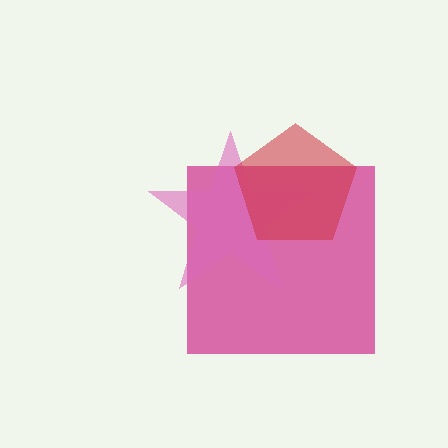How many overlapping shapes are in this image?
There are 3 overlapping shapes in the image.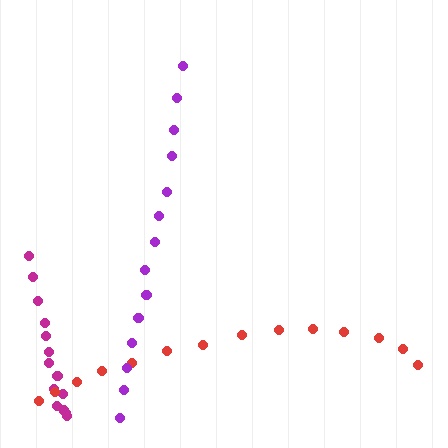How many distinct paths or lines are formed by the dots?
There are 3 distinct paths.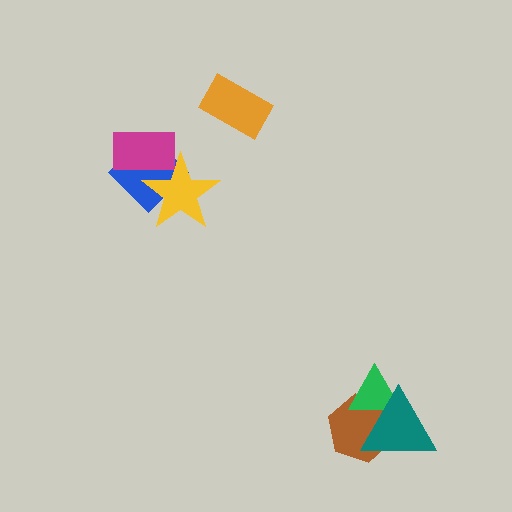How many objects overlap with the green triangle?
2 objects overlap with the green triangle.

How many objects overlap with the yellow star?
2 objects overlap with the yellow star.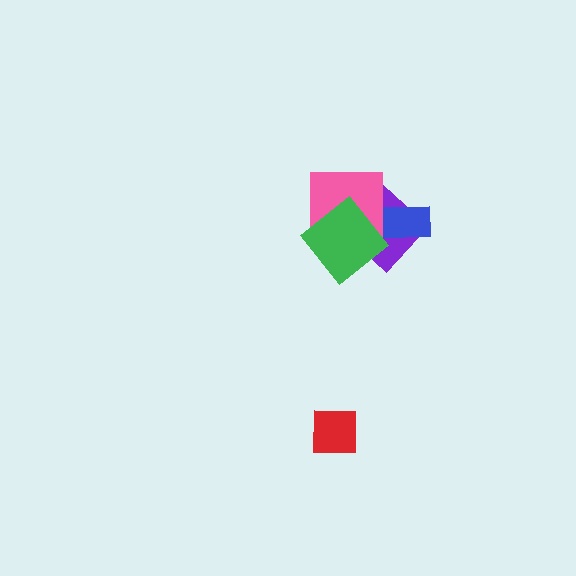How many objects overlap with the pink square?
2 objects overlap with the pink square.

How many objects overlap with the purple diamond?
3 objects overlap with the purple diamond.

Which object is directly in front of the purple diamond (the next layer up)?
The blue rectangle is directly in front of the purple diamond.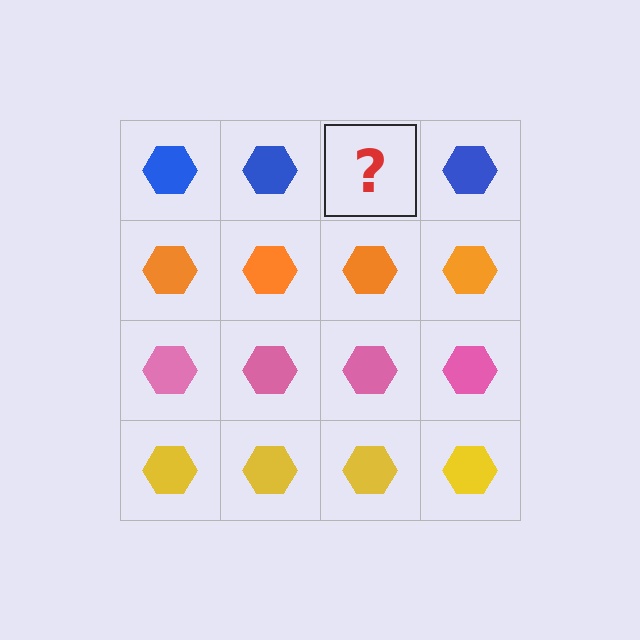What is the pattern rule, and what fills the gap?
The rule is that each row has a consistent color. The gap should be filled with a blue hexagon.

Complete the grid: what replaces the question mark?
The question mark should be replaced with a blue hexagon.